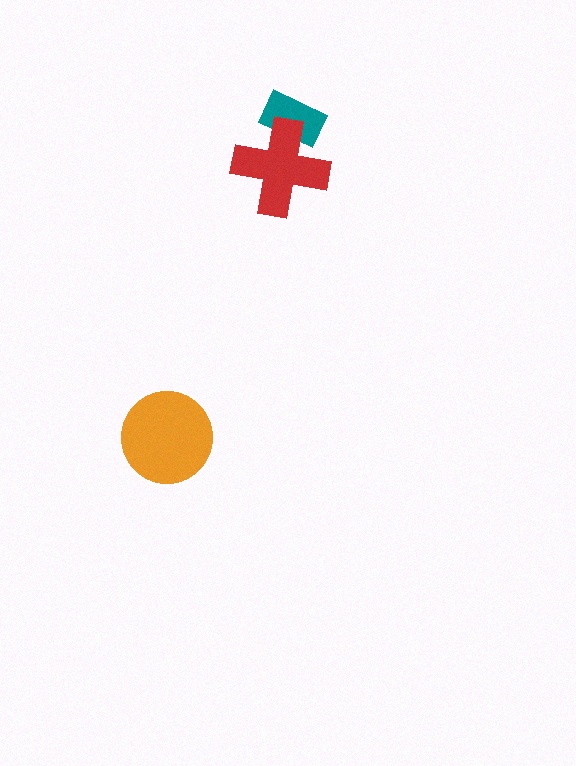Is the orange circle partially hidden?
No, no other shape covers it.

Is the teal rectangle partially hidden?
Yes, it is partially covered by another shape.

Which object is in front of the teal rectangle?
The red cross is in front of the teal rectangle.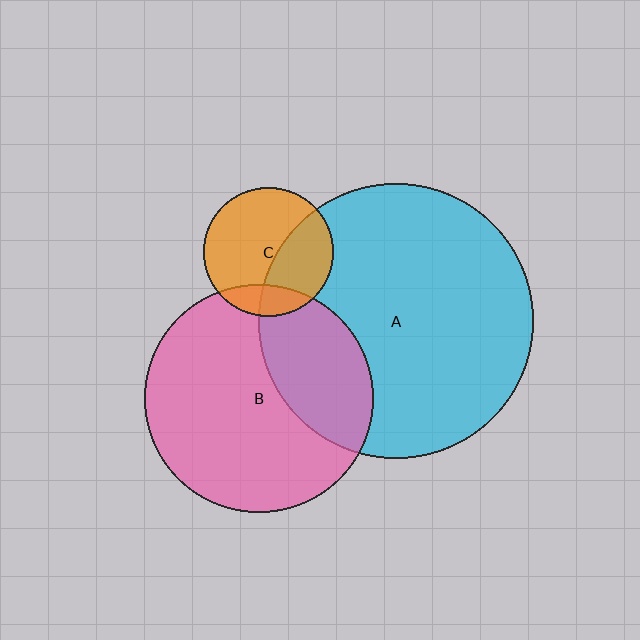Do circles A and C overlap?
Yes.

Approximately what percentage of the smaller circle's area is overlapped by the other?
Approximately 40%.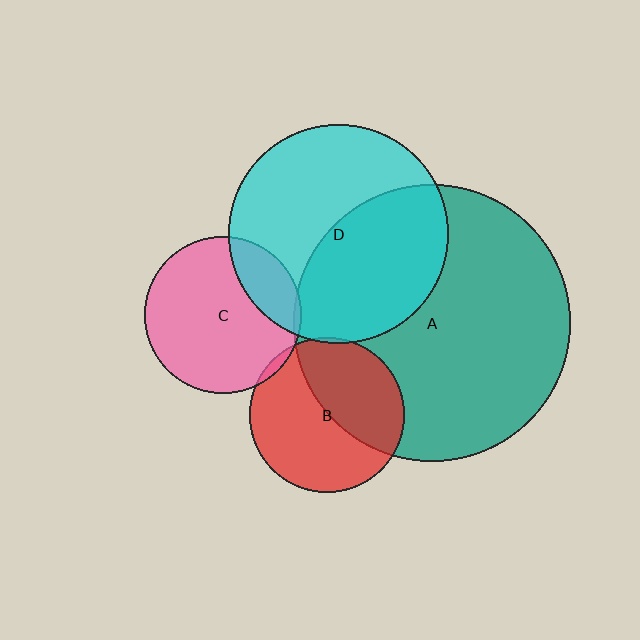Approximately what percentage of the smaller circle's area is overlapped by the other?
Approximately 20%.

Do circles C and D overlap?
Yes.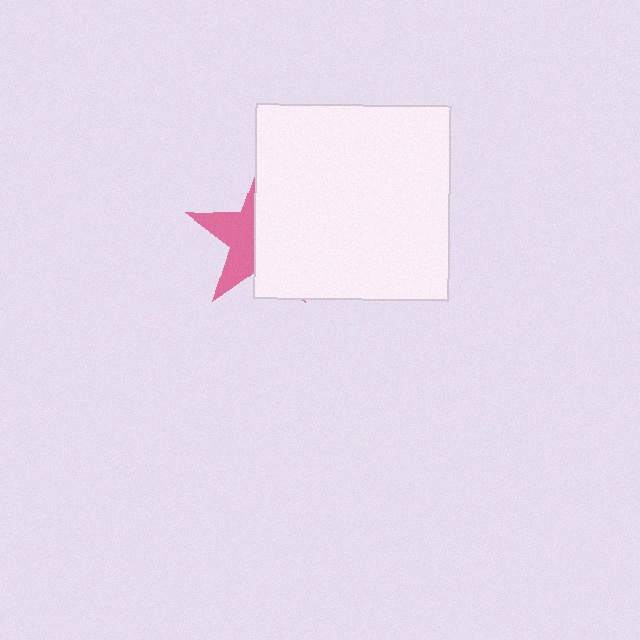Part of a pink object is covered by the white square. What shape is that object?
It is a star.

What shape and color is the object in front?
The object in front is a white square.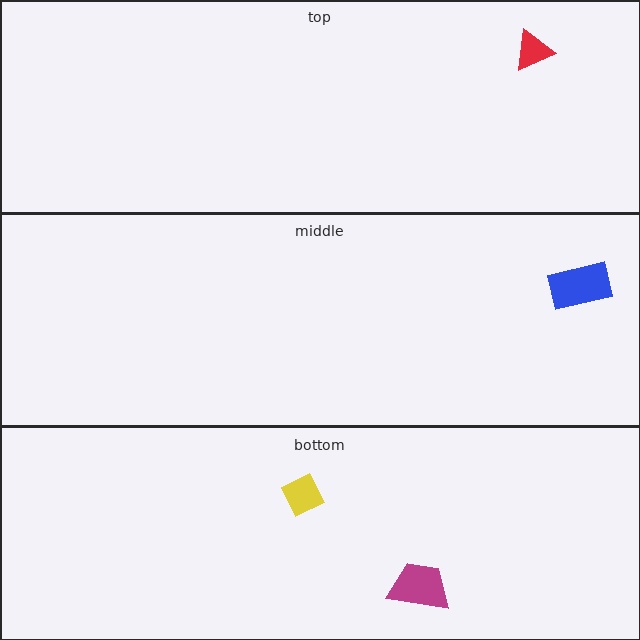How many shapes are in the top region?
1.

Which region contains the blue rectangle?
The middle region.